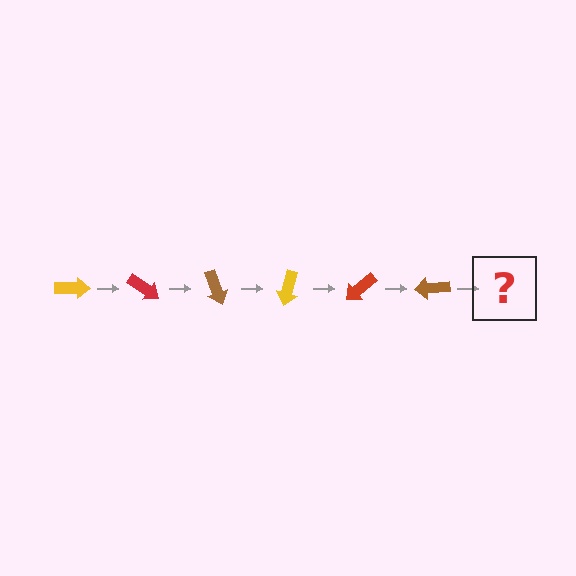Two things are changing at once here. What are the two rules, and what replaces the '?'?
The two rules are that it rotates 35 degrees each step and the color cycles through yellow, red, and brown. The '?' should be a yellow arrow, rotated 210 degrees from the start.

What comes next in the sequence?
The next element should be a yellow arrow, rotated 210 degrees from the start.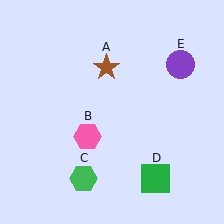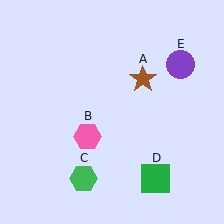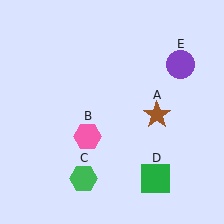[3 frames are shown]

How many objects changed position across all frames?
1 object changed position: brown star (object A).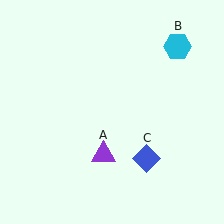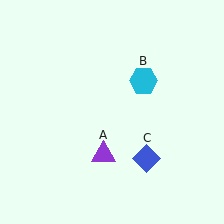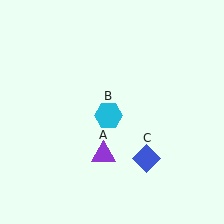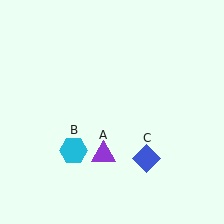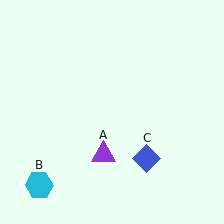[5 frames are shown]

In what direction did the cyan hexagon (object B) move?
The cyan hexagon (object B) moved down and to the left.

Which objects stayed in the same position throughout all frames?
Purple triangle (object A) and blue diamond (object C) remained stationary.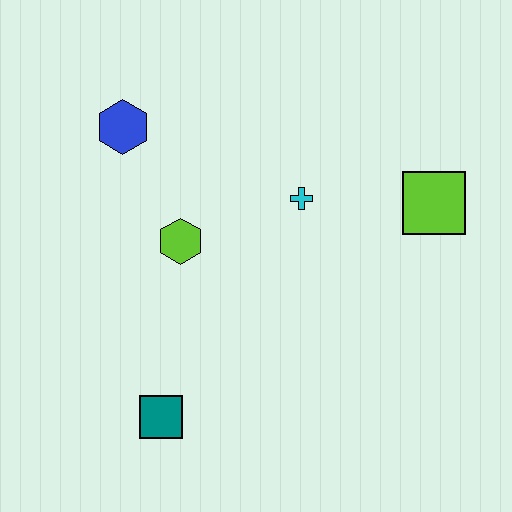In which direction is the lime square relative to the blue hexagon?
The lime square is to the right of the blue hexagon.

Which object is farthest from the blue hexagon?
The lime square is farthest from the blue hexagon.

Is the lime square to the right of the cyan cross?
Yes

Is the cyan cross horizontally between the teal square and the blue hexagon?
No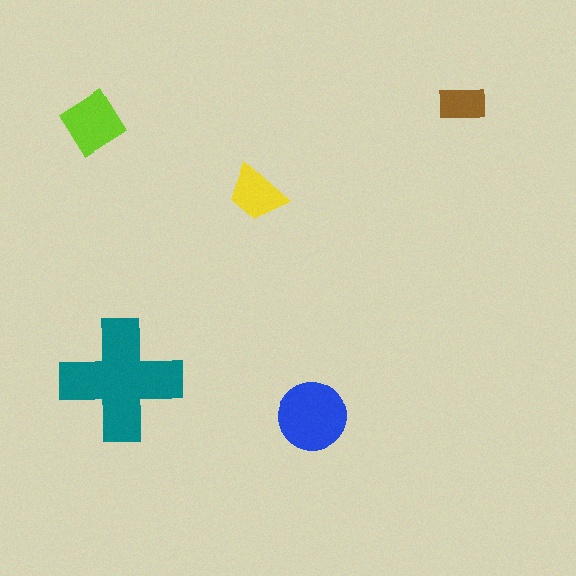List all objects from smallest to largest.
The brown rectangle, the yellow trapezoid, the lime diamond, the blue circle, the teal cross.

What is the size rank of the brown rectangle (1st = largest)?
5th.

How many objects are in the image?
There are 5 objects in the image.